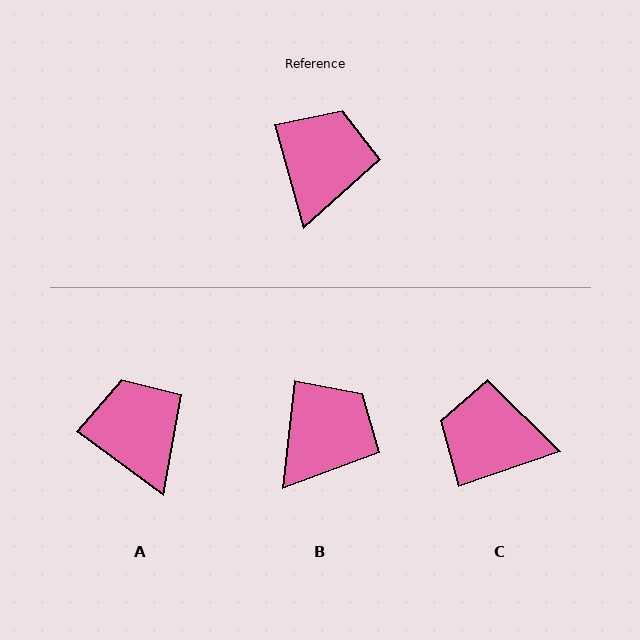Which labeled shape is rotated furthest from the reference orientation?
C, about 93 degrees away.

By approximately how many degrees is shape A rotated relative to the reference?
Approximately 38 degrees counter-clockwise.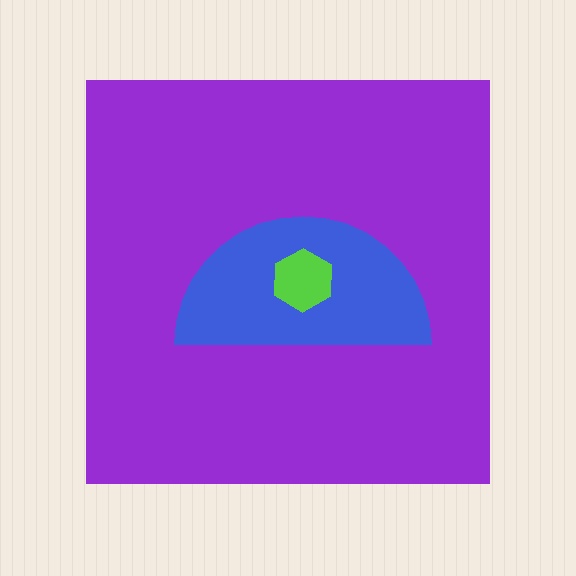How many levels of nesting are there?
3.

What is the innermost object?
The lime hexagon.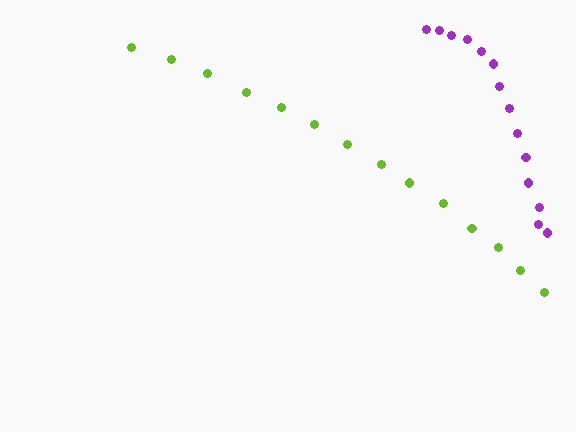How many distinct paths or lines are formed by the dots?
There are 2 distinct paths.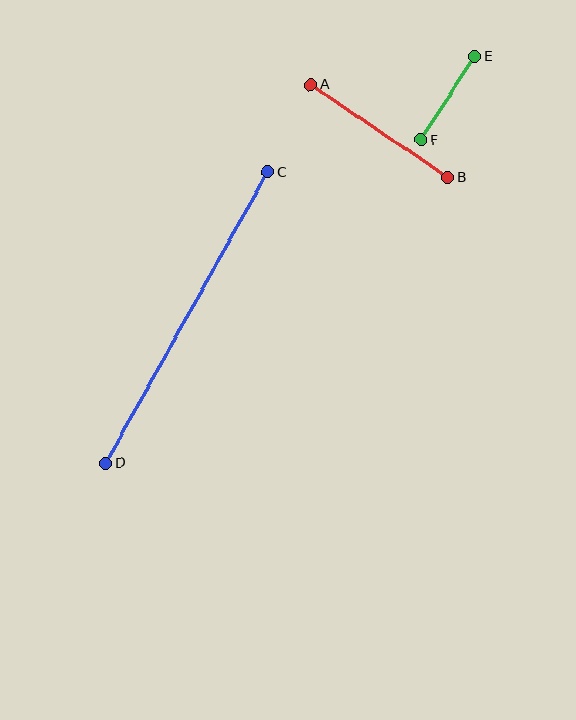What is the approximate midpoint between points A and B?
The midpoint is at approximately (379, 131) pixels.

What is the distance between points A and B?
The distance is approximately 165 pixels.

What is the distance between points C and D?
The distance is approximately 333 pixels.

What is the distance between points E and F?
The distance is approximately 99 pixels.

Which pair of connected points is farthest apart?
Points C and D are farthest apart.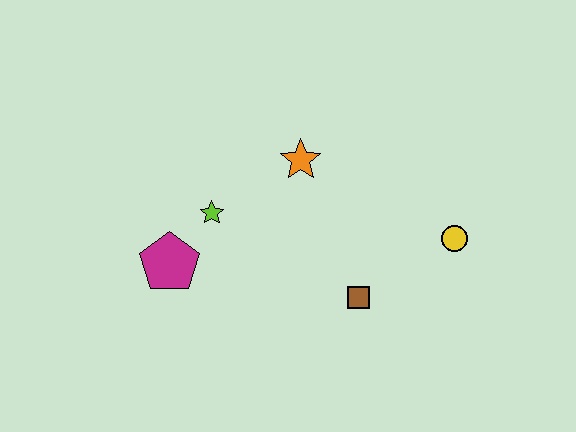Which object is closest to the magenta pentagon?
The lime star is closest to the magenta pentagon.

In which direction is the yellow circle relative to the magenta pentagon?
The yellow circle is to the right of the magenta pentagon.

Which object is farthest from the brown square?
The magenta pentagon is farthest from the brown square.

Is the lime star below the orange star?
Yes